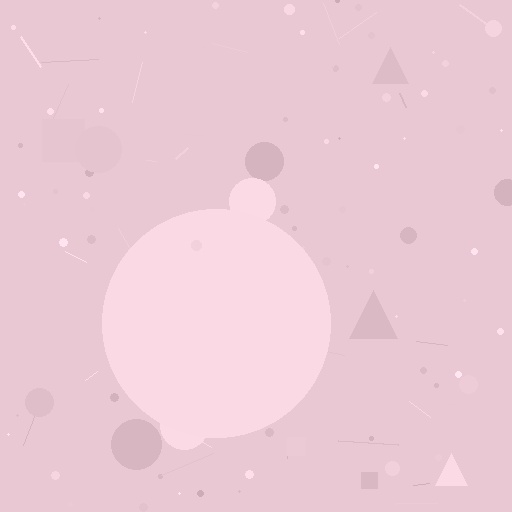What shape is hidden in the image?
A circle is hidden in the image.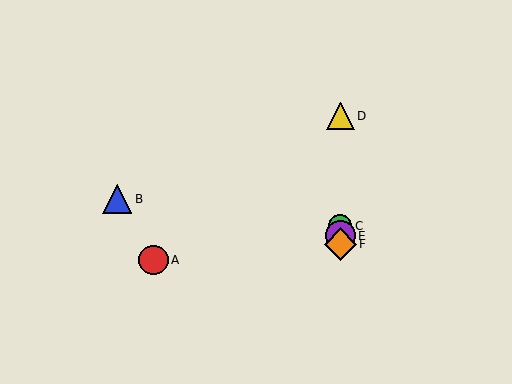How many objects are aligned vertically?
4 objects (C, D, E, F) are aligned vertically.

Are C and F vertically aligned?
Yes, both are at x≈340.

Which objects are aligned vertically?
Objects C, D, E, F are aligned vertically.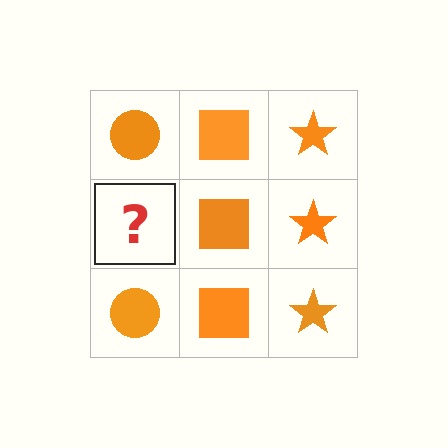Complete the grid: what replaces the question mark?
The question mark should be replaced with an orange circle.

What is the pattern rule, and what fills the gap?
The rule is that each column has a consistent shape. The gap should be filled with an orange circle.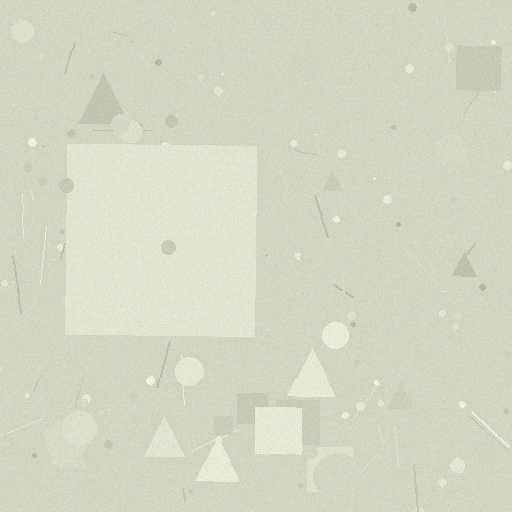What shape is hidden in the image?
A square is hidden in the image.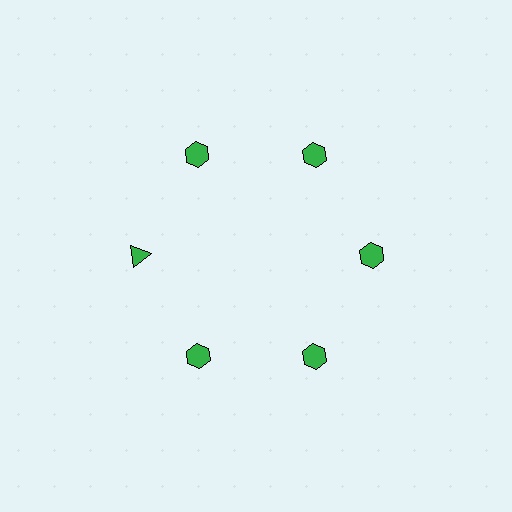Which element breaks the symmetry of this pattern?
The green triangle at roughly the 9 o'clock position breaks the symmetry. All other shapes are green hexagons.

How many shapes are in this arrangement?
There are 6 shapes arranged in a ring pattern.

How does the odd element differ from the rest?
It has a different shape: triangle instead of hexagon.